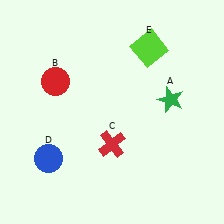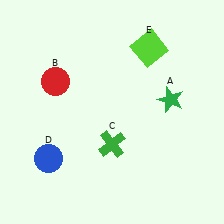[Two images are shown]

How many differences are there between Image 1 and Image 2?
There is 1 difference between the two images.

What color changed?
The cross (C) changed from red in Image 1 to green in Image 2.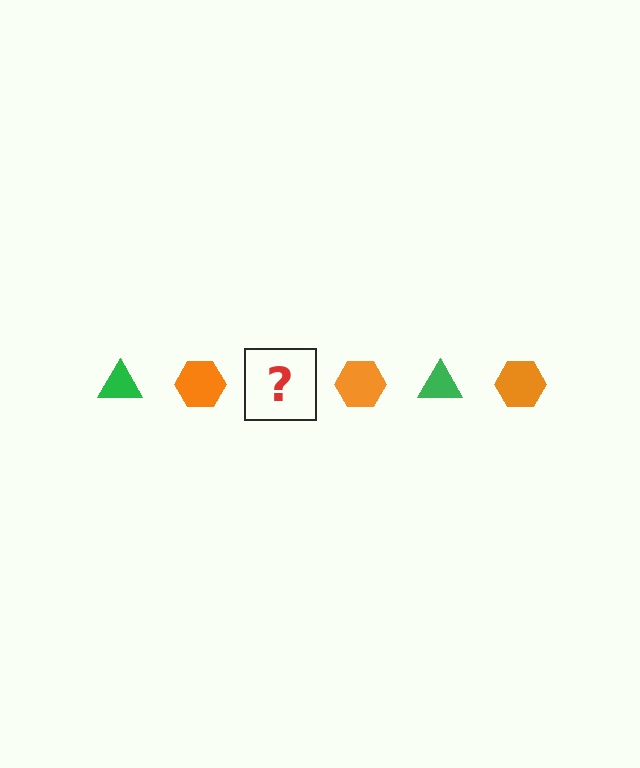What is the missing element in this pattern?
The missing element is a green triangle.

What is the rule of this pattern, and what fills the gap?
The rule is that the pattern alternates between green triangle and orange hexagon. The gap should be filled with a green triangle.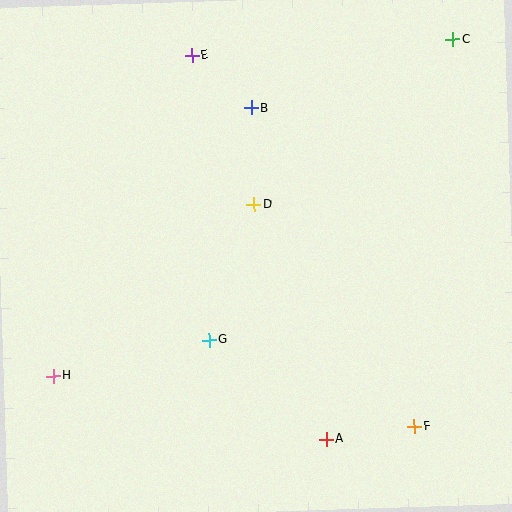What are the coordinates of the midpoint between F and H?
The midpoint between F and H is at (234, 401).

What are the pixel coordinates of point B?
Point B is at (252, 108).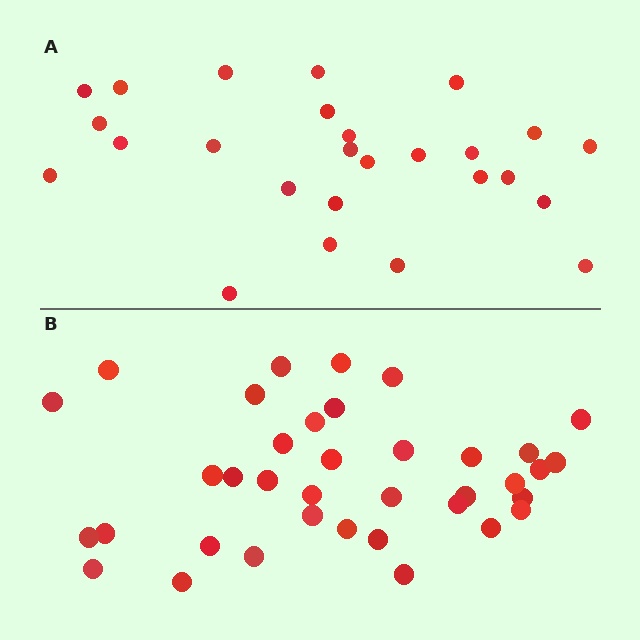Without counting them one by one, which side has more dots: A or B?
Region B (the bottom region) has more dots.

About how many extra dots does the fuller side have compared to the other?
Region B has roughly 12 or so more dots than region A.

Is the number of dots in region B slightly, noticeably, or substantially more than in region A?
Region B has noticeably more, but not dramatically so. The ratio is roughly 1.4 to 1.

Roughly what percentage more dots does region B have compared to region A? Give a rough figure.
About 40% more.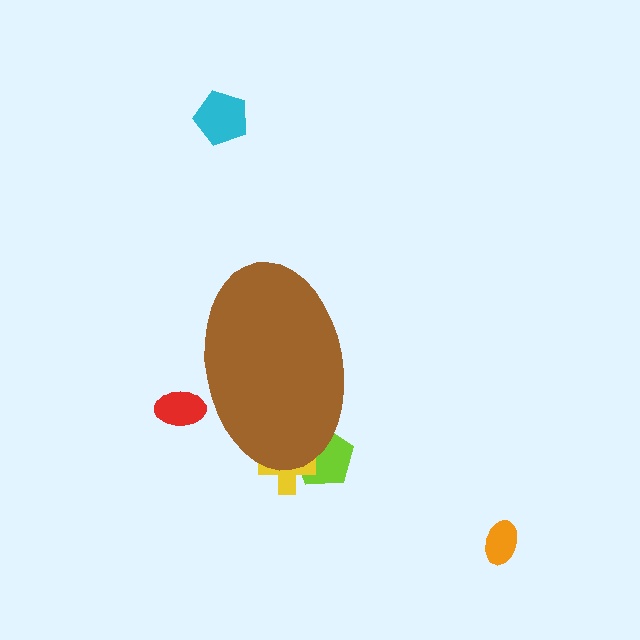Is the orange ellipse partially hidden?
No, the orange ellipse is fully visible.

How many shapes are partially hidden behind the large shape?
3 shapes are partially hidden.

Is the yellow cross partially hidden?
Yes, the yellow cross is partially hidden behind the brown ellipse.